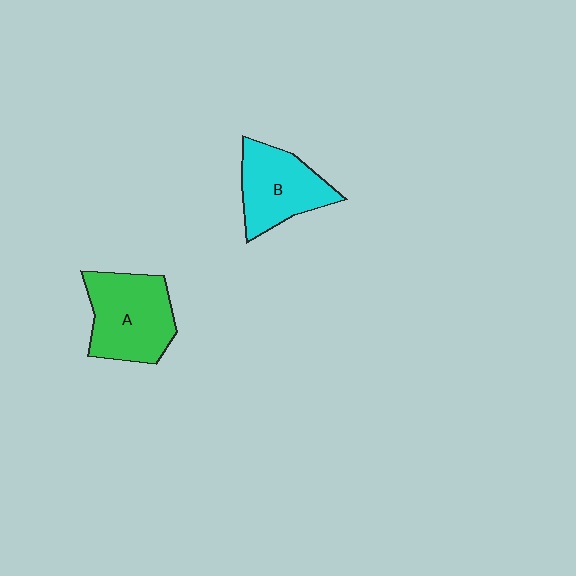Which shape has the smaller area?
Shape B (cyan).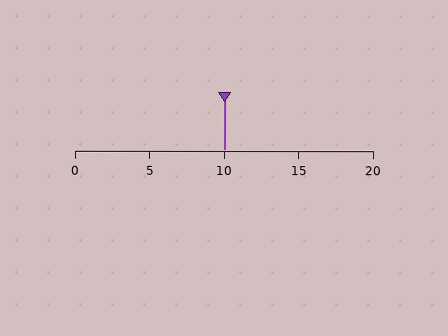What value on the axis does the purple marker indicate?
The marker indicates approximately 10.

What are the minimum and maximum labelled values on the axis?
The axis runs from 0 to 20.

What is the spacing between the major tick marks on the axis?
The major ticks are spaced 5 apart.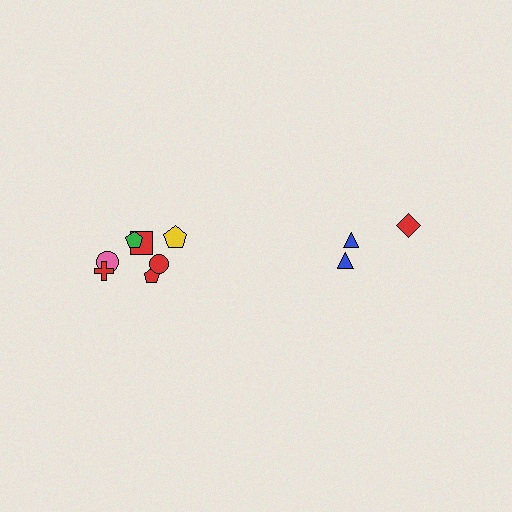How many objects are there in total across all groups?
There are 10 objects.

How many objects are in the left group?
There are 7 objects.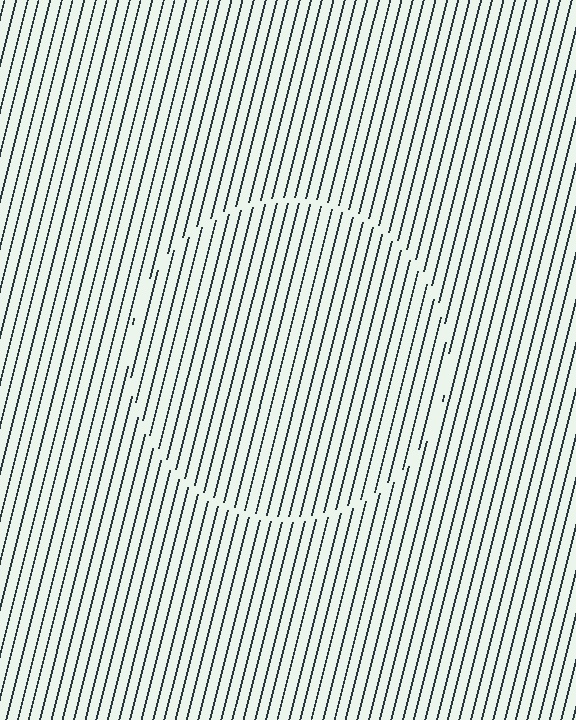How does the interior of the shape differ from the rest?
The interior of the shape contains the same grating, shifted by half a period — the contour is defined by the phase discontinuity where line-ends from the inner and outer gratings abut.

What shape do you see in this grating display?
An illusory circle. The interior of the shape contains the same grating, shifted by half a period — the contour is defined by the phase discontinuity where line-ends from the inner and outer gratings abut.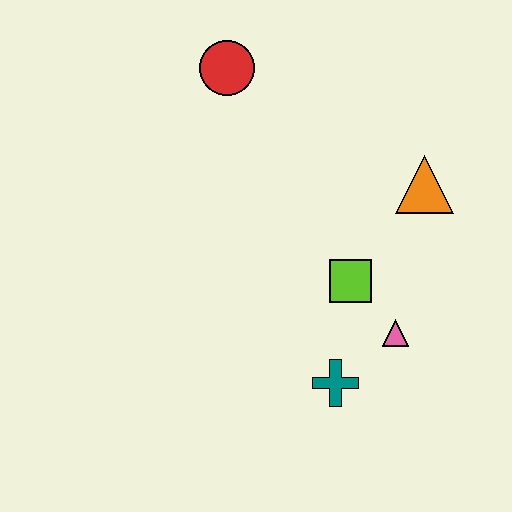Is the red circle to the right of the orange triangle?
No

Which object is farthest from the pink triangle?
The red circle is farthest from the pink triangle.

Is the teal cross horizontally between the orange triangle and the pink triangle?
No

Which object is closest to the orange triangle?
The lime square is closest to the orange triangle.